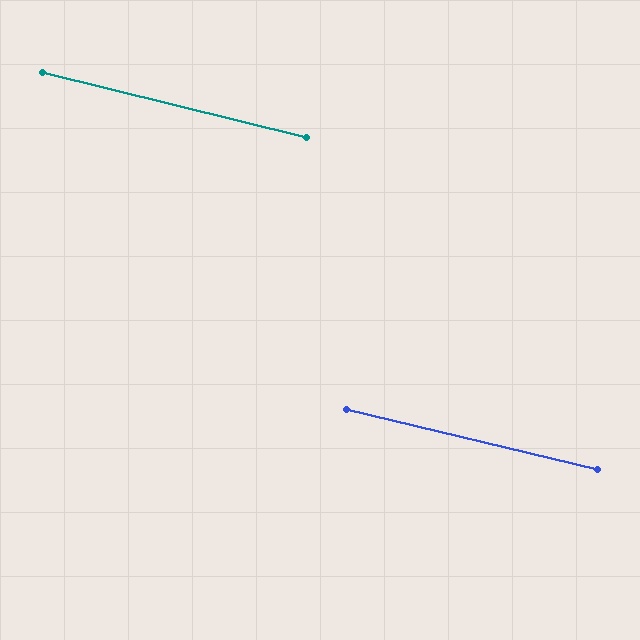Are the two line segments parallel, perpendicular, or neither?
Parallel — their directions differ by only 0.4°.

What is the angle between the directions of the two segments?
Approximately 0 degrees.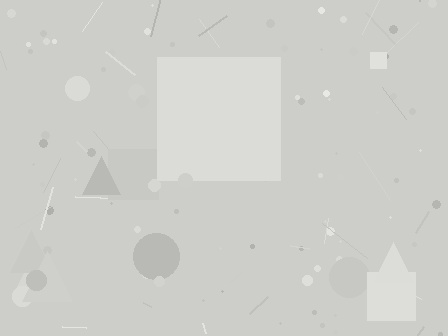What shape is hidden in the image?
A square is hidden in the image.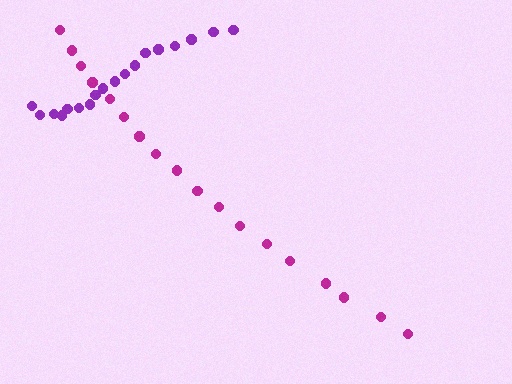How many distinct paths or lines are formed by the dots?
There are 2 distinct paths.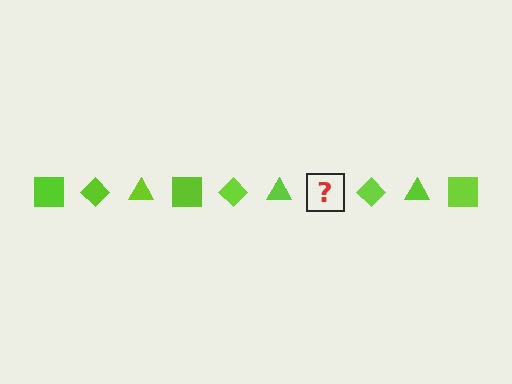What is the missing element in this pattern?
The missing element is a lime square.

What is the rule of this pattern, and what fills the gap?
The rule is that the pattern cycles through square, diamond, triangle shapes in lime. The gap should be filled with a lime square.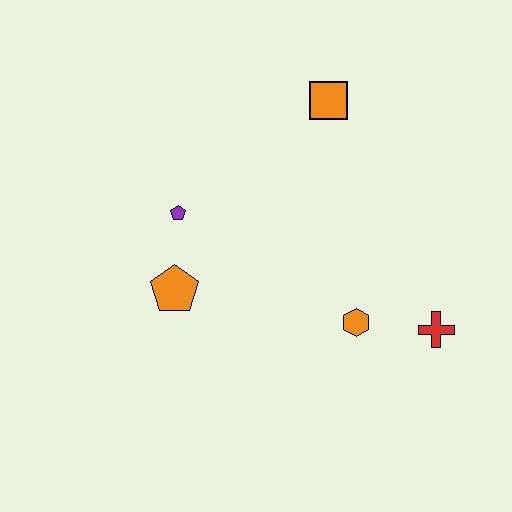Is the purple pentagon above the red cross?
Yes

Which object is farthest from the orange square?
The red cross is farthest from the orange square.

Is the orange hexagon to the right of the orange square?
Yes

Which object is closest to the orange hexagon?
The red cross is closest to the orange hexagon.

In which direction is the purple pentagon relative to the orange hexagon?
The purple pentagon is to the left of the orange hexagon.